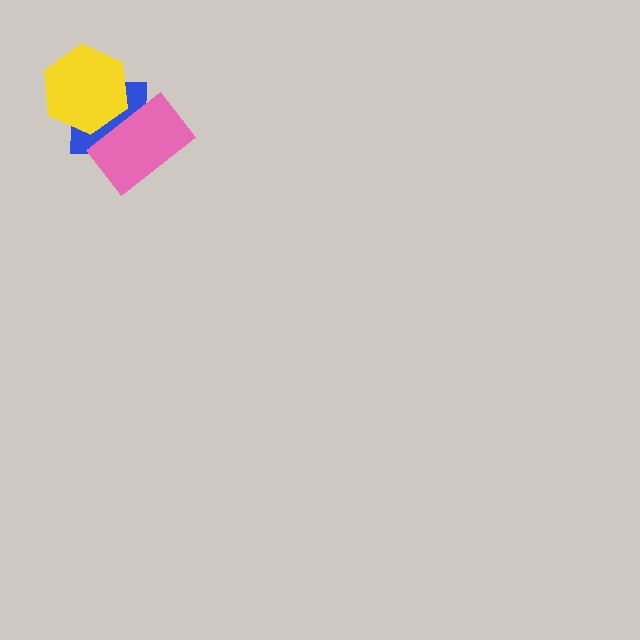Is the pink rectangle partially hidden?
Yes, it is partially covered by another shape.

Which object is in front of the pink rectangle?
The yellow hexagon is in front of the pink rectangle.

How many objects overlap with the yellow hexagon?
2 objects overlap with the yellow hexagon.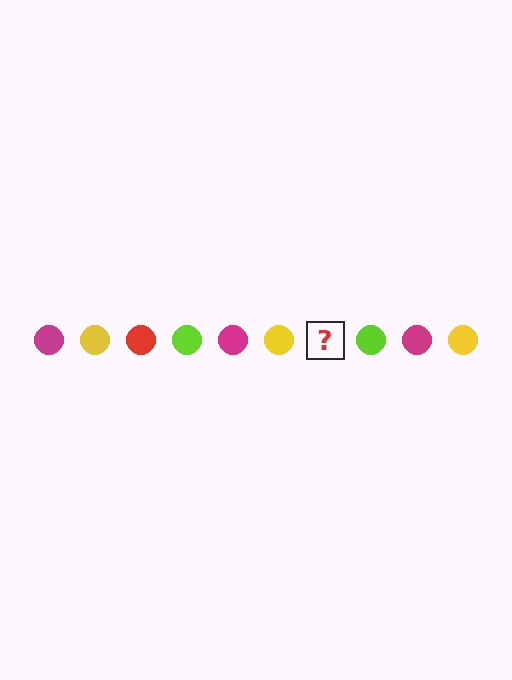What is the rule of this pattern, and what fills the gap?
The rule is that the pattern cycles through magenta, yellow, red, lime circles. The gap should be filled with a red circle.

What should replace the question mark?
The question mark should be replaced with a red circle.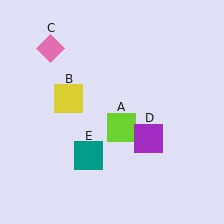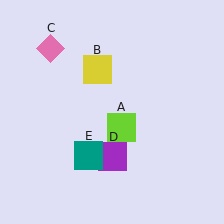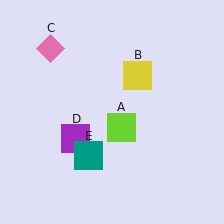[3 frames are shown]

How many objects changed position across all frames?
2 objects changed position: yellow square (object B), purple square (object D).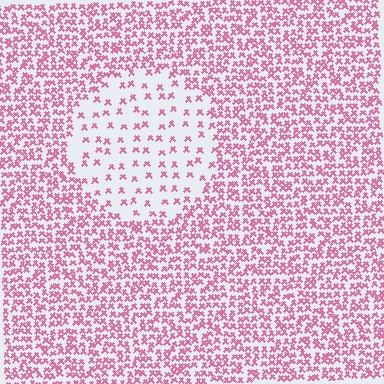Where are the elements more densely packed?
The elements are more densely packed outside the circle boundary.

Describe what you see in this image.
The image contains small pink elements arranged at two different densities. A circle-shaped region is visible where the elements are less densely packed than the surrounding area.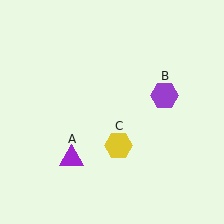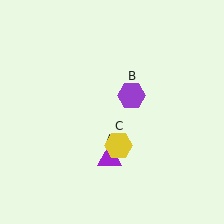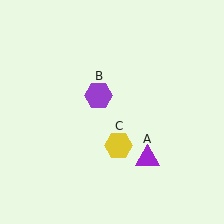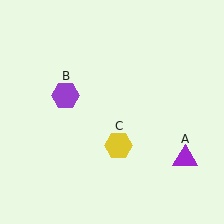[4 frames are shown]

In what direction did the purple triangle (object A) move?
The purple triangle (object A) moved right.